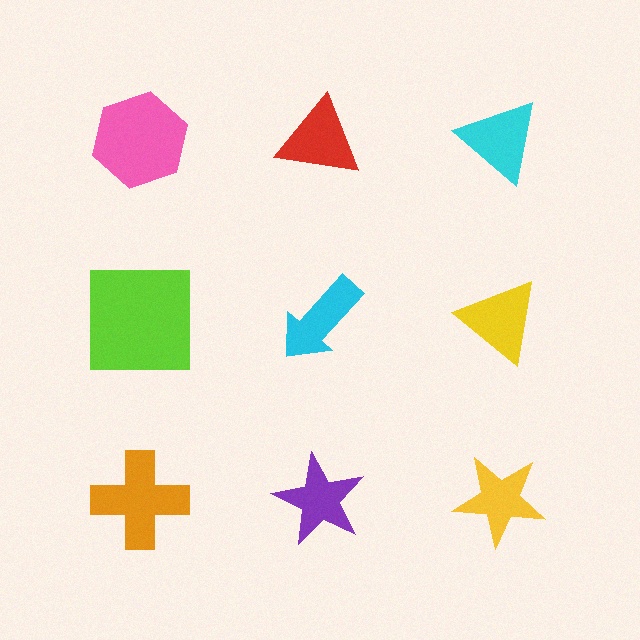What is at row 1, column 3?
A cyan triangle.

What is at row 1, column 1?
A pink hexagon.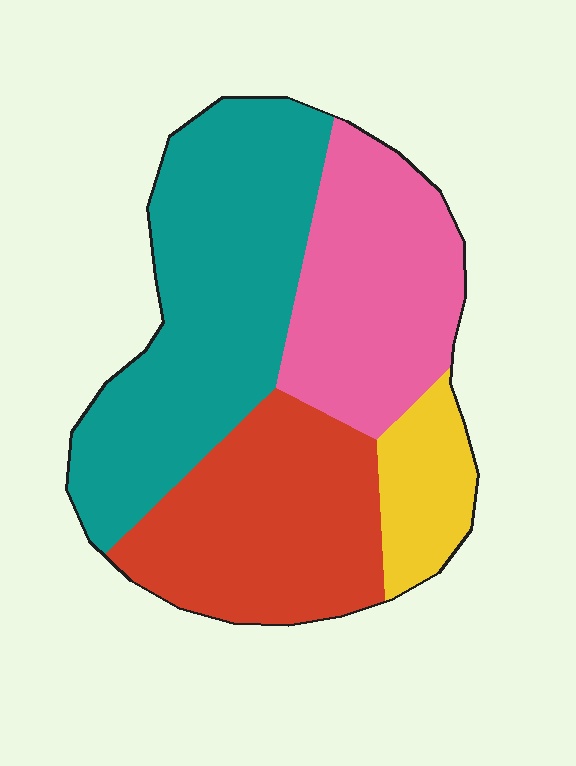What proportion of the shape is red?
Red takes up about one quarter (1/4) of the shape.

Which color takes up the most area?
Teal, at roughly 40%.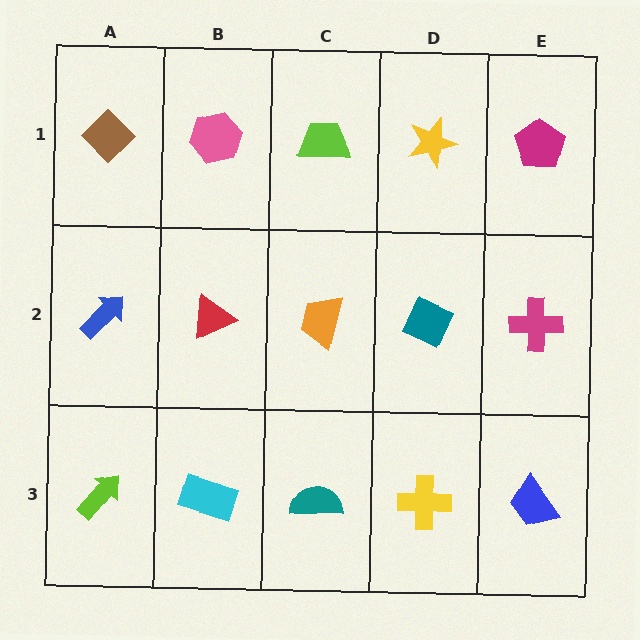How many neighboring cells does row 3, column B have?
3.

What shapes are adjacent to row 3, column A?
A blue arrow (row 2, column A), a cyan rectangle (row 3, column B).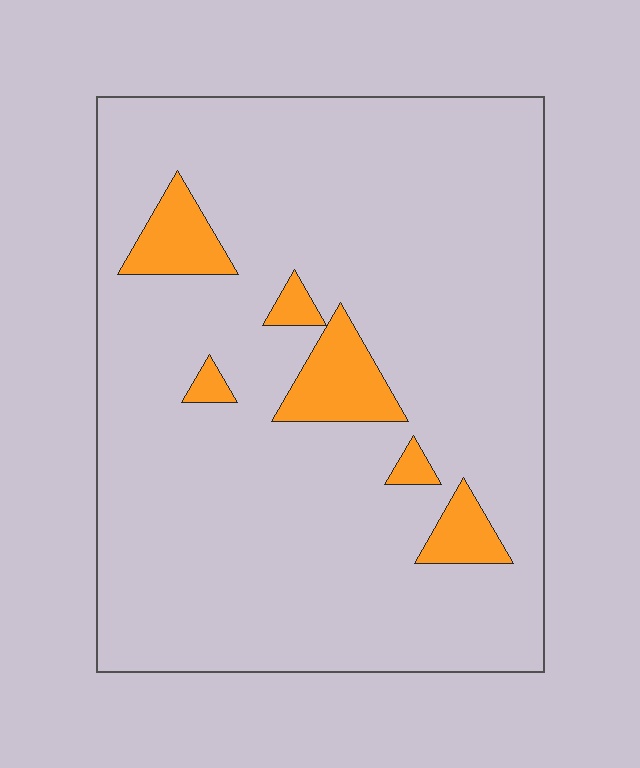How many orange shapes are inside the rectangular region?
6.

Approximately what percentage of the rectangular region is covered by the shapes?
Approximately 10%.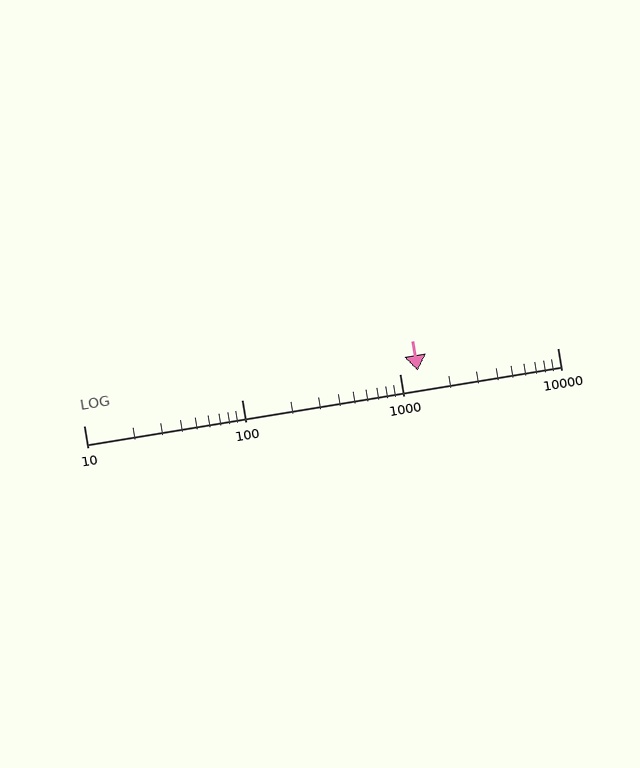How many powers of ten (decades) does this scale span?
The scale spans 3 decades, from 10 to 10000.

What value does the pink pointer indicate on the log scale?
The pointer indicates approximately 1300.